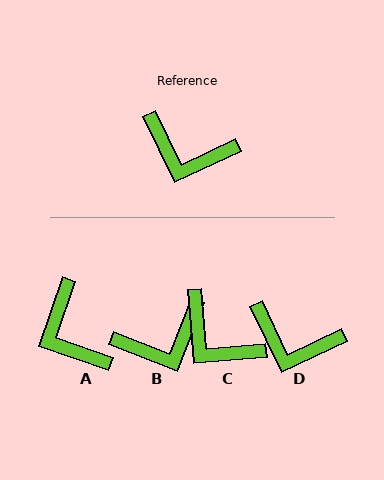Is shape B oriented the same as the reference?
No, it is off by about 43 degrees.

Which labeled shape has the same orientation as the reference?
D.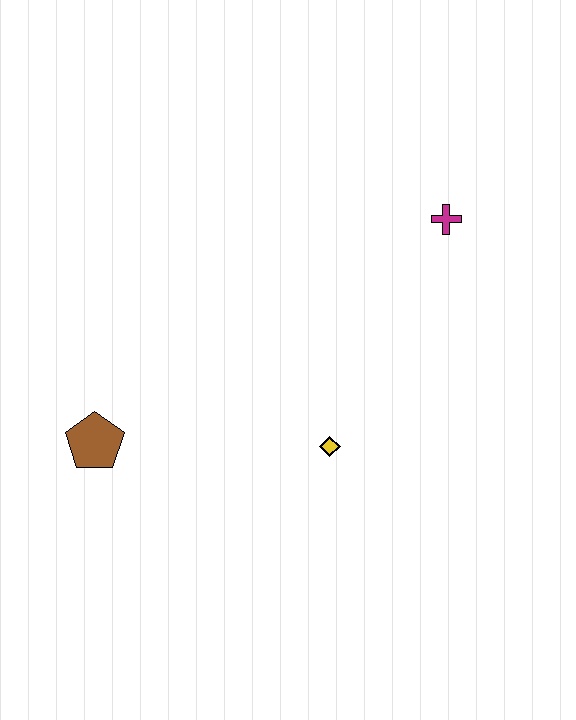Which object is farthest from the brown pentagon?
The magenta cross is farthest from the brown pentagon.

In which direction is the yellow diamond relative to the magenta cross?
The yellow diamond is below the magenta cross.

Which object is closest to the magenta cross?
The yellow diamond is closest to the magenta cross.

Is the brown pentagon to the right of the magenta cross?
No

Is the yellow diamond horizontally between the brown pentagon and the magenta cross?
Yes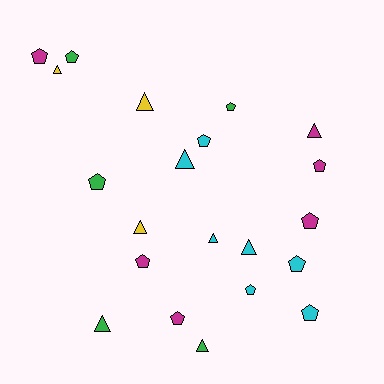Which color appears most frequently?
Cyan, with 7 objects.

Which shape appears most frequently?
Pentagon, with 12 objects.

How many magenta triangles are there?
There is 1 magenta triangle.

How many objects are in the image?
There are 21 objects.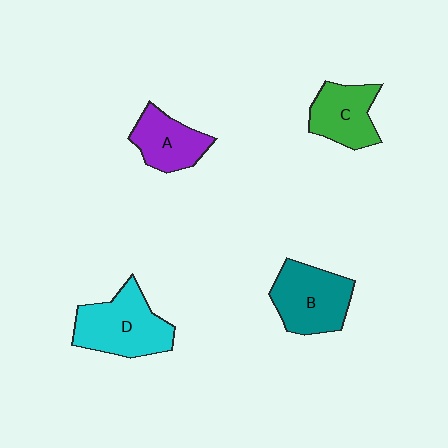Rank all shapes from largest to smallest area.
From largest to smallest: D (cyan), B (teal), C (green), A (purple).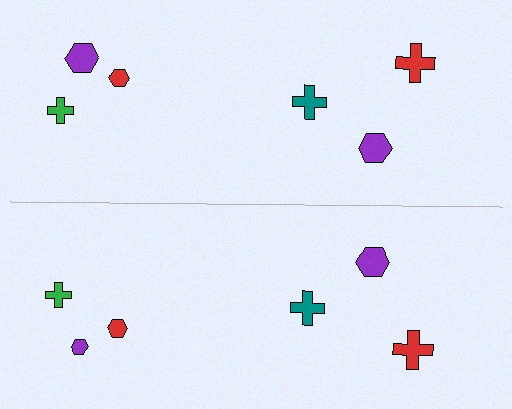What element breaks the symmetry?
The purple hexagon on the bottom side has a different size than its mirror counterpart.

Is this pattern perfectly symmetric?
No, the pattern is not perfectly symmetric. The purple hexagon on the bottom side has a different size than its mirror counterpart.